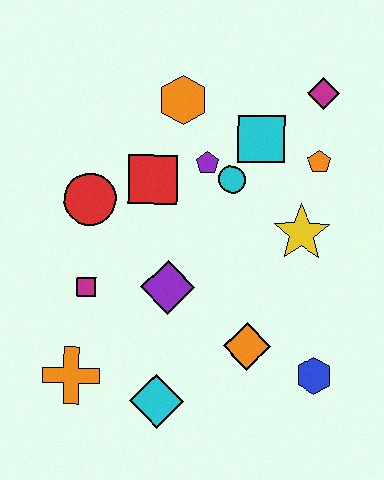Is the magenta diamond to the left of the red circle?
No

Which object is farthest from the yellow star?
The orange cross is farthest from the yellow star.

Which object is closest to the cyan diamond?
The orange cross is closest to the cyan diamond.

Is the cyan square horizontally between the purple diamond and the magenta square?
No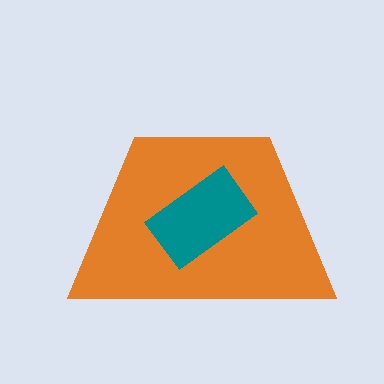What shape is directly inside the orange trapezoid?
The teal rectangle.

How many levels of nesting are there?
2.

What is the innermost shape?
The teal rectangle.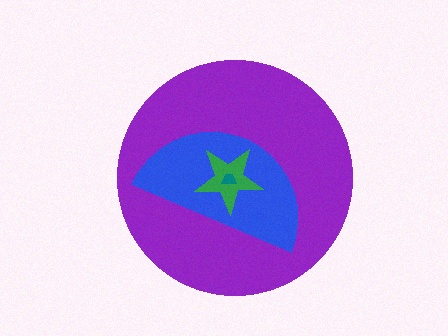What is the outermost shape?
The purple circle.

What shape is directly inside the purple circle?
The blue semicircle.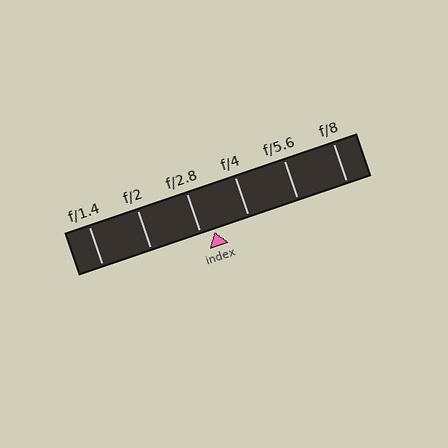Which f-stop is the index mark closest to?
The index mark is closest to f/2.8.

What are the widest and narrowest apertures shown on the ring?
The widest aperture shown is f/1.4 and the narrowest is f/8.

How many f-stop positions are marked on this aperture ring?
There are 6 f-stop positions marked.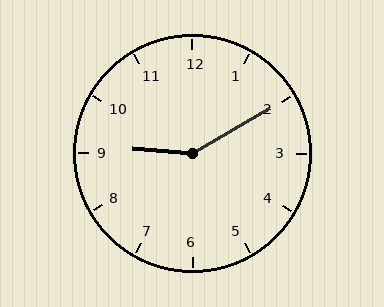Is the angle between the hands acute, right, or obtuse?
It is obtuse.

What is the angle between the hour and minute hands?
Approximately 145 degrees.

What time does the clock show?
9:10.